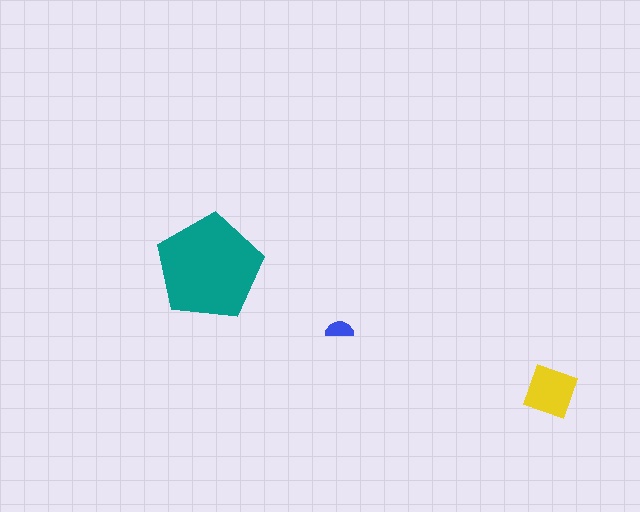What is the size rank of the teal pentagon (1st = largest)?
1st.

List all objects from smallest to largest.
The blue semicircle, the yellow square, the teal pentagon.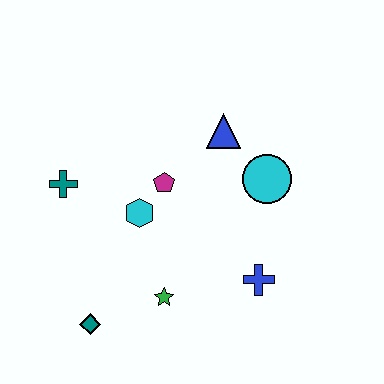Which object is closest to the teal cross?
The cyan hexagon is closest to the teal cross.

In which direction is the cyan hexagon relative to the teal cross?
The cyan hexagon is to the right of the teal cross.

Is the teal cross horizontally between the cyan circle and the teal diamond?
No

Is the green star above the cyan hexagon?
No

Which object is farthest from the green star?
The blue triangle is farthest from the green star.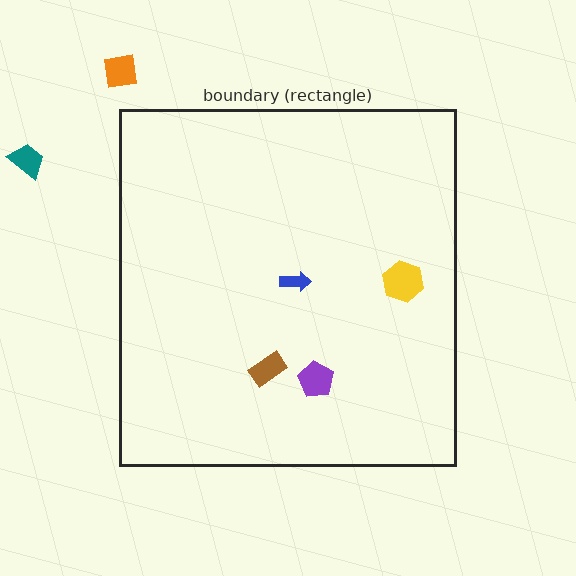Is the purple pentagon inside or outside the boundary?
Inside.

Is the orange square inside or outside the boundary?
Outside.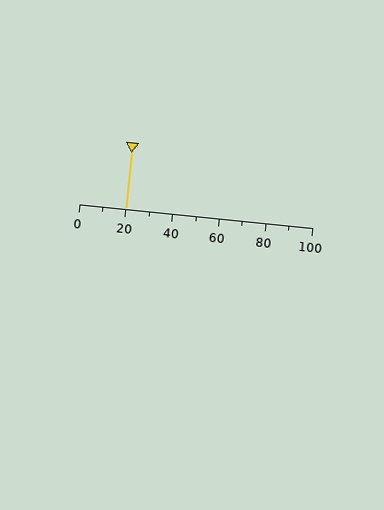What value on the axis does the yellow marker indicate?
The marker indicates approximately 20.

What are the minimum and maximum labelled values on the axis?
The axis runs from 0 to 100.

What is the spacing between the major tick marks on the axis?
The major ticks are spaced 20 apart.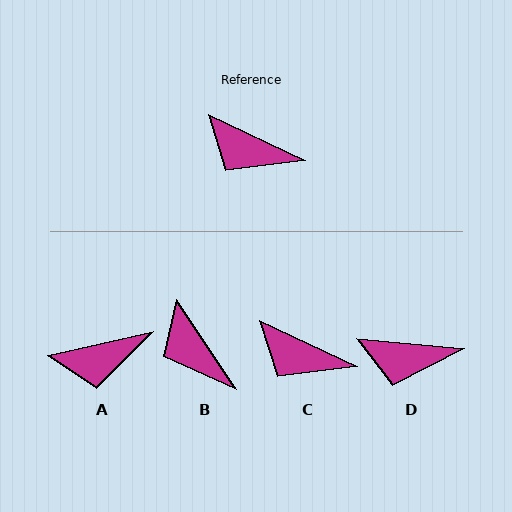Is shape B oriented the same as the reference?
No, it is off by about 31 degrees.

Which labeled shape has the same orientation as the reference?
C.